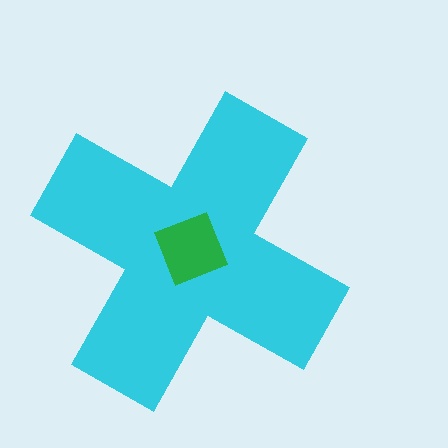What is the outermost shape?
The cyan cross.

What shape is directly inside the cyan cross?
The green diamond.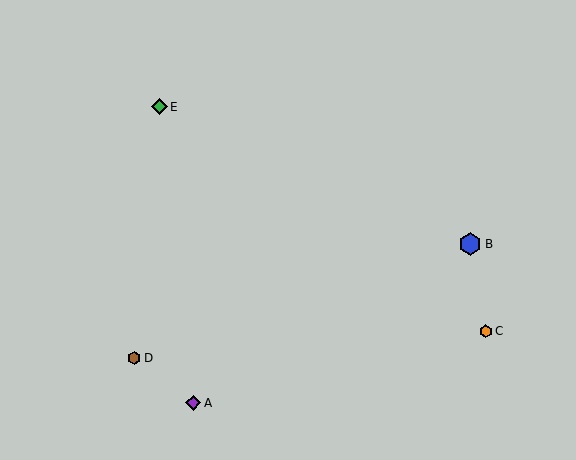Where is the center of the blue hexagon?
The center of the blue hexagon is at (470, 244).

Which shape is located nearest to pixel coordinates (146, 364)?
The brown hexagon (labeled D) at (134, 358) is nearest to that location.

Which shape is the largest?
The blue hexagon (labeled B) is the largest.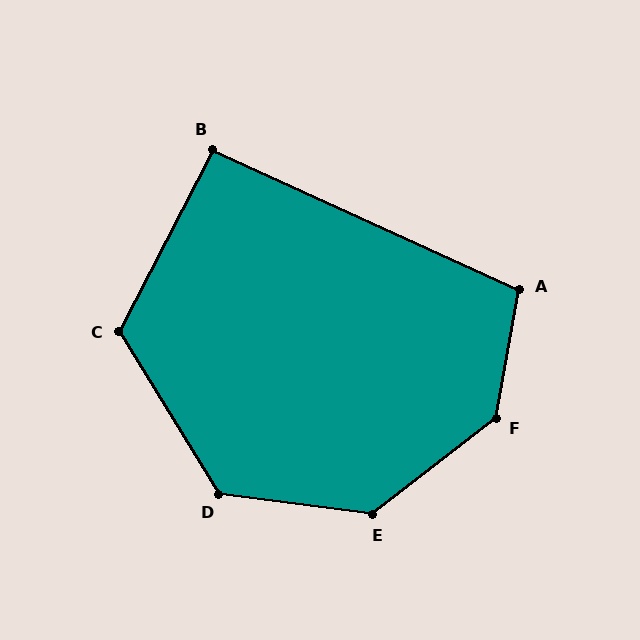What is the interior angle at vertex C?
Approximately 121 degrees (obtuse).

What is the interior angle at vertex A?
Approximately 104 degrees (obtuse).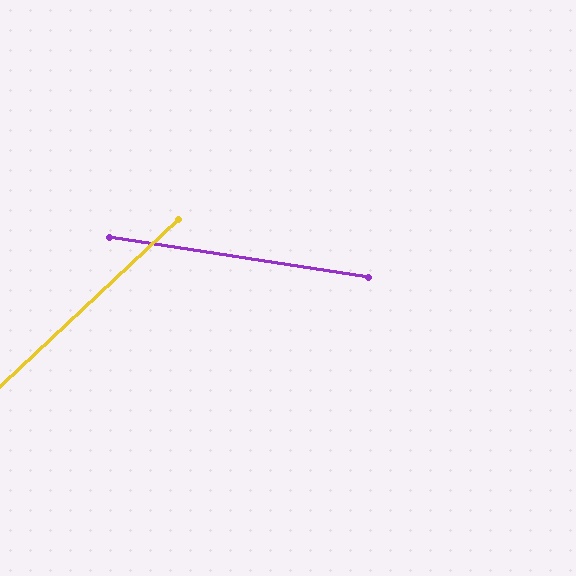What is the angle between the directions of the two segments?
Approximately 52 degrees.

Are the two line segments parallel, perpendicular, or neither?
Neither parallel nor perpendicular — they differ by about 52°.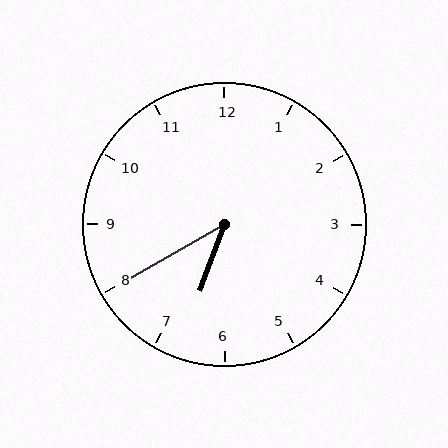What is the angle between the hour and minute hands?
Approximately 40 degrees.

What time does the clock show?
6:40.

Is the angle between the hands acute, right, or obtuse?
It is acute.